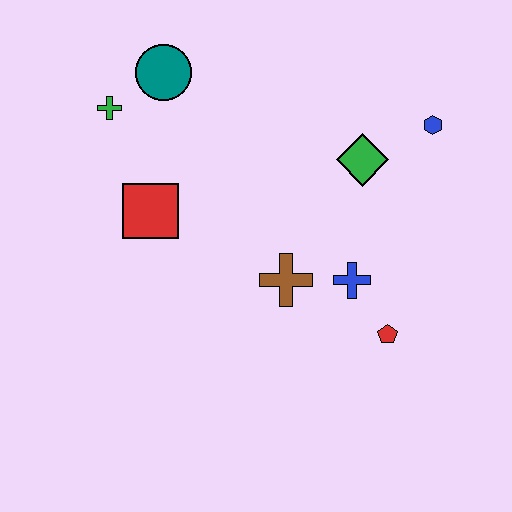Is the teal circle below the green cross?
No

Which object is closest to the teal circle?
The green cross is closest to the teal circle.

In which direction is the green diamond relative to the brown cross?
The green diamond is above the brown cross.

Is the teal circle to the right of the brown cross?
No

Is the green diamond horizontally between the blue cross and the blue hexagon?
Yes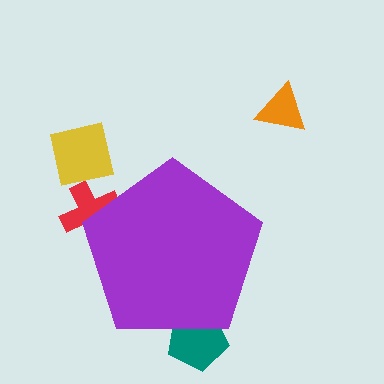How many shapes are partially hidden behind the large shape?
2 shapes are partially hidden.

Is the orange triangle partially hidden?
No, the orange triangle is fully visible.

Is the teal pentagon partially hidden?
Yes, the teal pentagon is partially hidden behind the purple pentagon.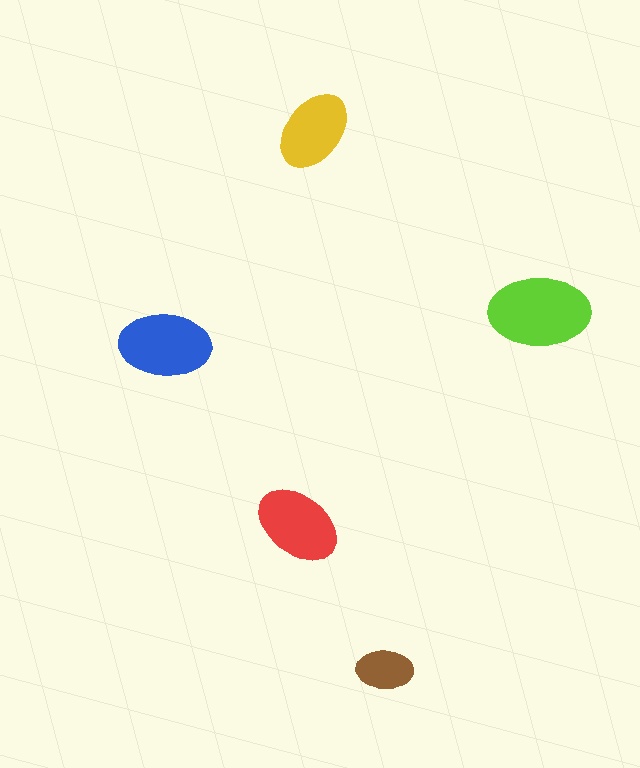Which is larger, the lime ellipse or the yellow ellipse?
The lime one.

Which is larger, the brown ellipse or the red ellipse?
The red one.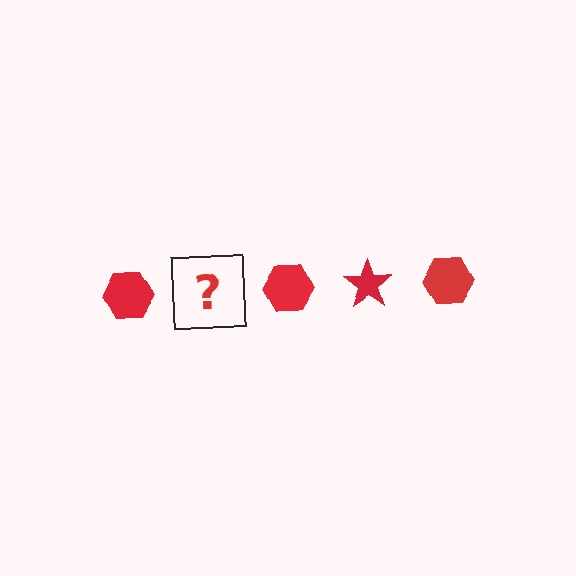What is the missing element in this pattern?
The missing element is a red star.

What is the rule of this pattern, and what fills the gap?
The rule is that the pattern cycles through hexagon, star shapes in red. The gap should be filled with a red star.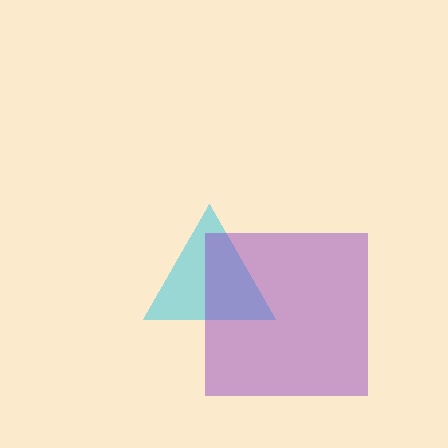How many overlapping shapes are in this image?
There are 2 overlapping shapes in the image.